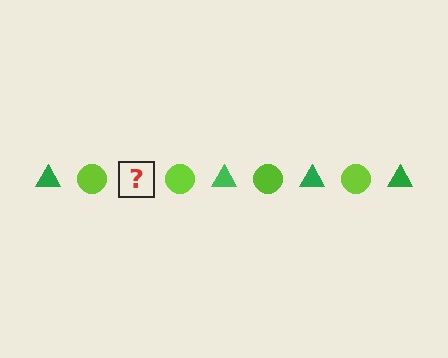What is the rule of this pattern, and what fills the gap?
The rule is that the pattern alternates between green triangle and lime circle. The gap should be filled with a green triangle.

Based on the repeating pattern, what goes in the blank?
The blank should be a green triangle.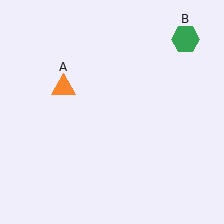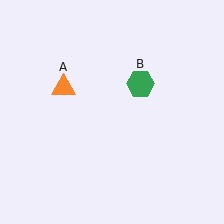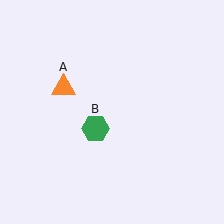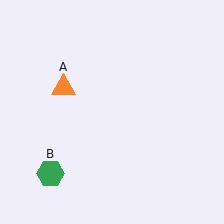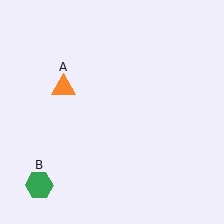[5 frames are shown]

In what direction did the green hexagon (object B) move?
The green hexagon (object B) moved down and to the left.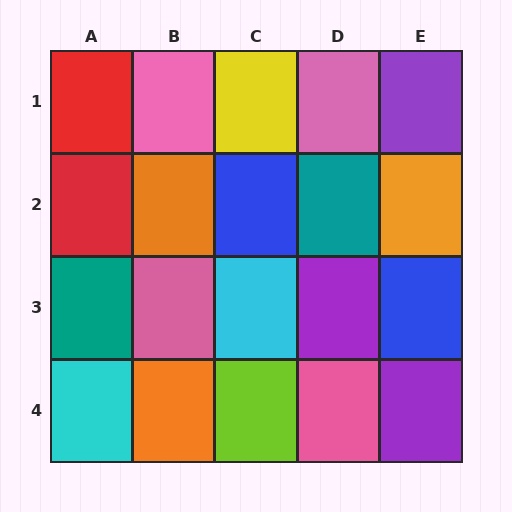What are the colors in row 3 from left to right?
Teal, pink, cyan, purple, blue.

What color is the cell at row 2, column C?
Blue.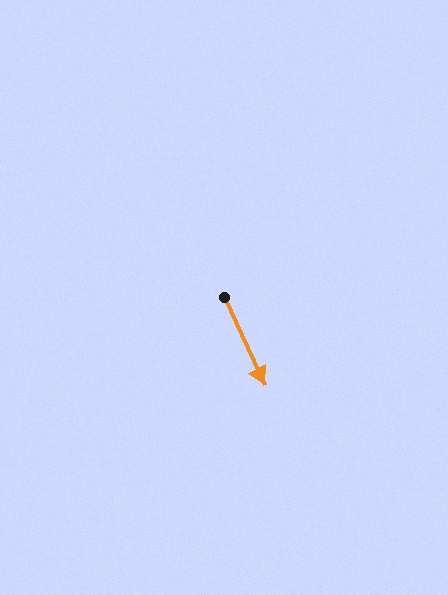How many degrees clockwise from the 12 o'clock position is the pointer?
Approximately 155 degrees.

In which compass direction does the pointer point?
Southeast.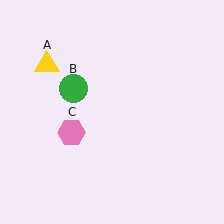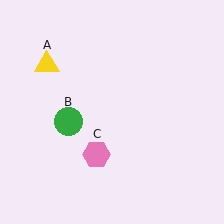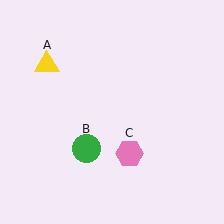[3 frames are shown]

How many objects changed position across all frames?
2 objects changed position: green circle (object B), pink hexagon (object C).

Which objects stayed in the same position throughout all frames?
Yellow triangle (object A) remained stationary.